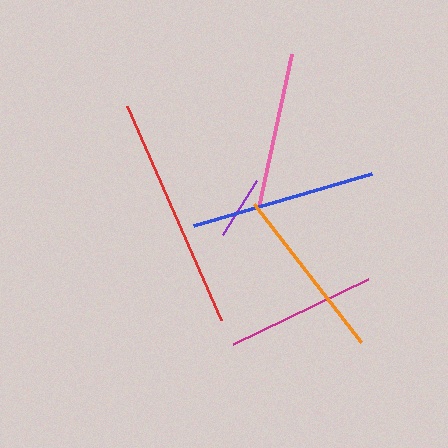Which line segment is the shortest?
The purple line is the shortest at approximately 63 pixels.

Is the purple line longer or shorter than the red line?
The red line is longer than the purple line.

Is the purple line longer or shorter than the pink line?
The pink line is longer than the purple line.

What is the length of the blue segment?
The blue segment is approximately 186 pixels long.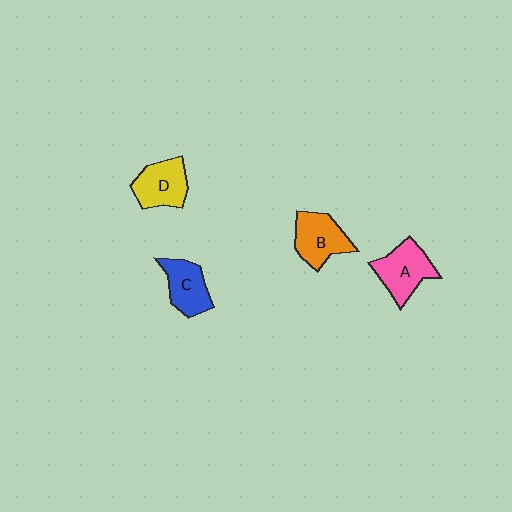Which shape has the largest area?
Shape A (pink).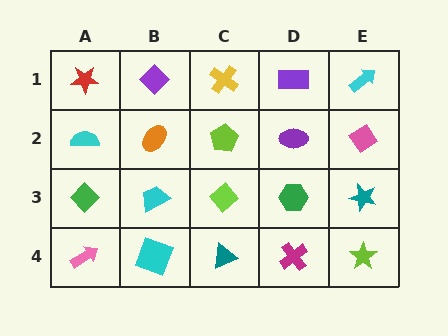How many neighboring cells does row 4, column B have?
3.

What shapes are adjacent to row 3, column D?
A purple ellipse (row 2, column D), a magenta cross (row 4, column D), a lime diamond (row 3, column C), a teal star (row 3, column E).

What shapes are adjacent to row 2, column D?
A purple rectangle (row 1, column D), a green hexagon (row 3, column D), a lime pentagon (row 2, column C), a pink diamond (row 2, column E).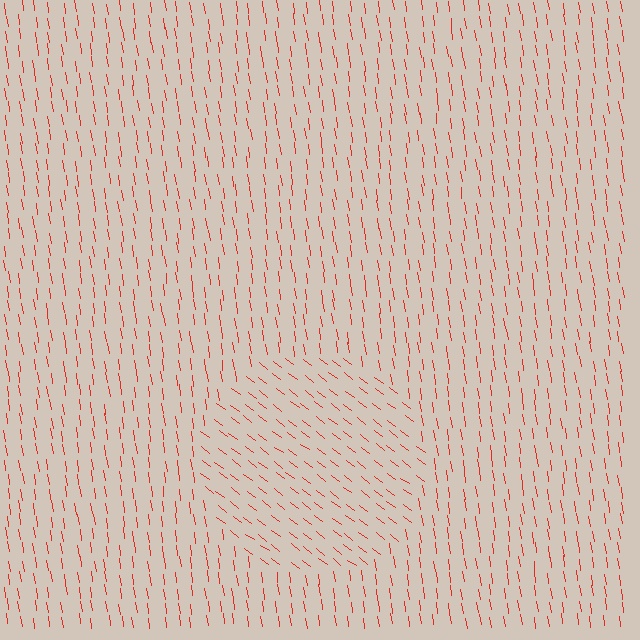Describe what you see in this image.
The image is filled with small red line segments. A circle region in the image has lines oriented differently from the surrounding lines, creating a visible texture boundary.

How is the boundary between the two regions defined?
The boundary is defined purely by a change in line orientation (approximately 45 degrees difference). All lines are the same color and thickness.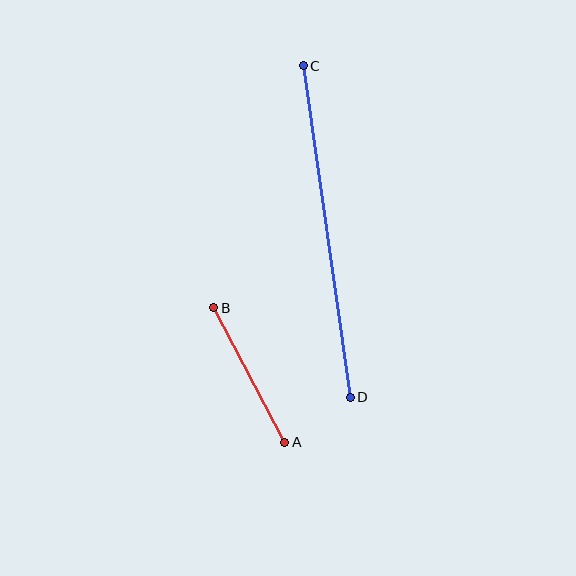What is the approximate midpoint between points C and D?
The midpoint is at approximately (327, 232) pixels.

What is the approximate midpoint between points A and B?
The midpoint is at approximately (249, 375) pixels.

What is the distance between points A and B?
The distance is approximately 152 pixels.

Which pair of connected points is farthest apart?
Points C and D are farthest apart.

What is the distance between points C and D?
The distance is approximately 335 pixels.